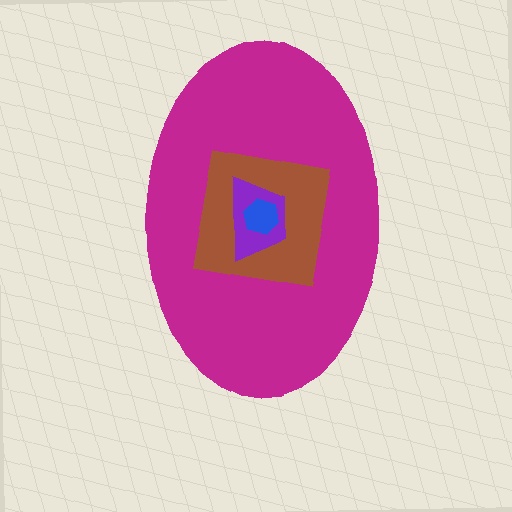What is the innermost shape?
The blue hexagon.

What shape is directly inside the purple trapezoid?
The blue hexagon.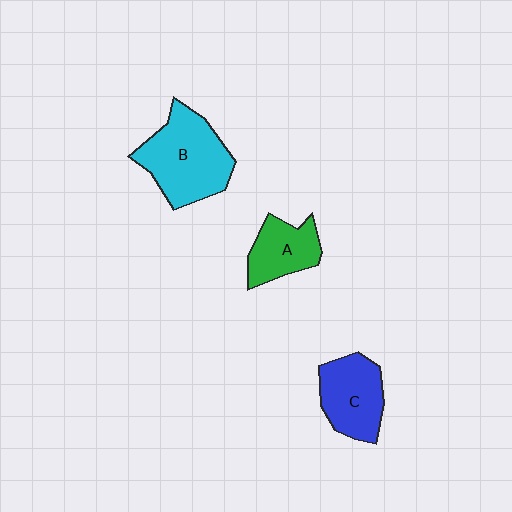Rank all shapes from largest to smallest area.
From largest to smallest: B (cyan), C (blue), A (green).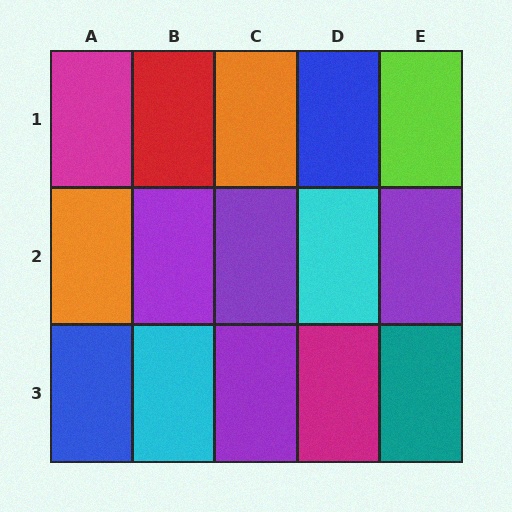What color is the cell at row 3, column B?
Cyan.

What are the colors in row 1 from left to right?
Magenta, red, orange, blue, lime.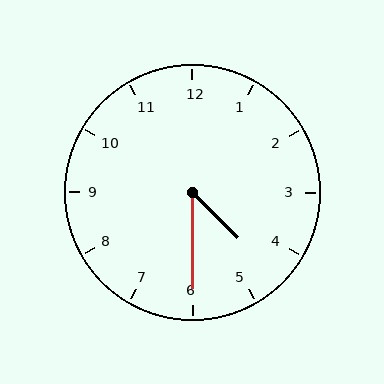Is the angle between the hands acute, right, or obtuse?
It is acute.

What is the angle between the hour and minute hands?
Approximately 45 degrees.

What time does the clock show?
4:30.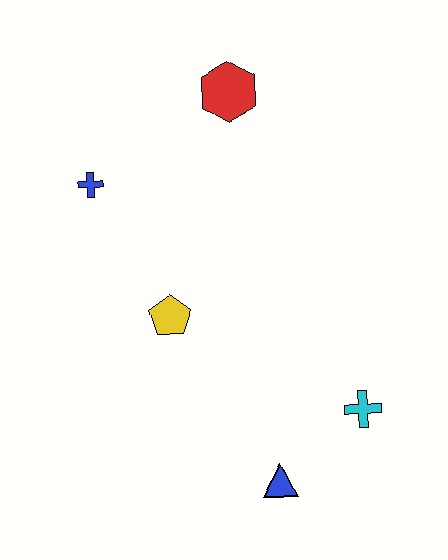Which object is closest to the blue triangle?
The cyan cross is closest to the blue triangle.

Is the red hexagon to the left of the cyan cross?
Yes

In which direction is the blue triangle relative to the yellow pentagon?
The blue triangle is below the yellow pentagon.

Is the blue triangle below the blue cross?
Yes